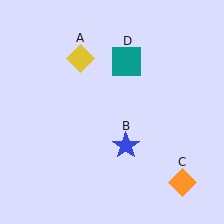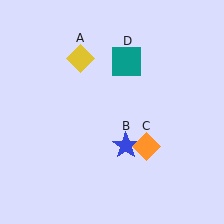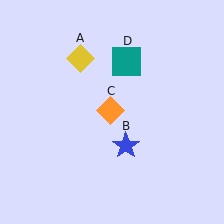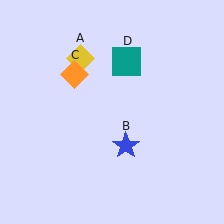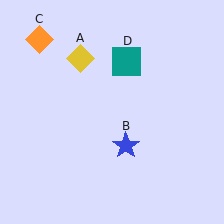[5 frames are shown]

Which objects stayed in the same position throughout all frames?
Yellow diamond (object A) and blue star (object B) and teal square (object D) remained stationary.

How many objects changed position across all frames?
1 object changed position: orange diamond (object C).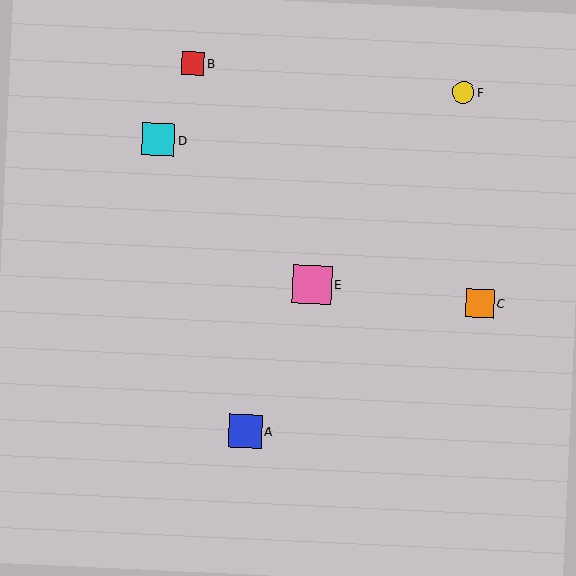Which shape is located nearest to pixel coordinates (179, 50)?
The red square (labeled B) at (193, 63) is nearest to that location.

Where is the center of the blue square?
The center of the blue square is at (245, 431).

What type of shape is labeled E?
Shape E is a pink square.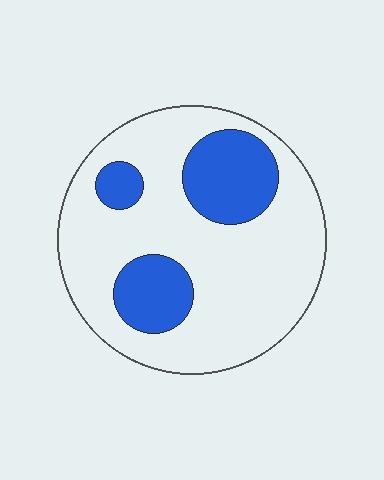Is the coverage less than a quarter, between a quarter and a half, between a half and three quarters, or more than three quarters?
Less than a quarter.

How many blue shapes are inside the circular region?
3.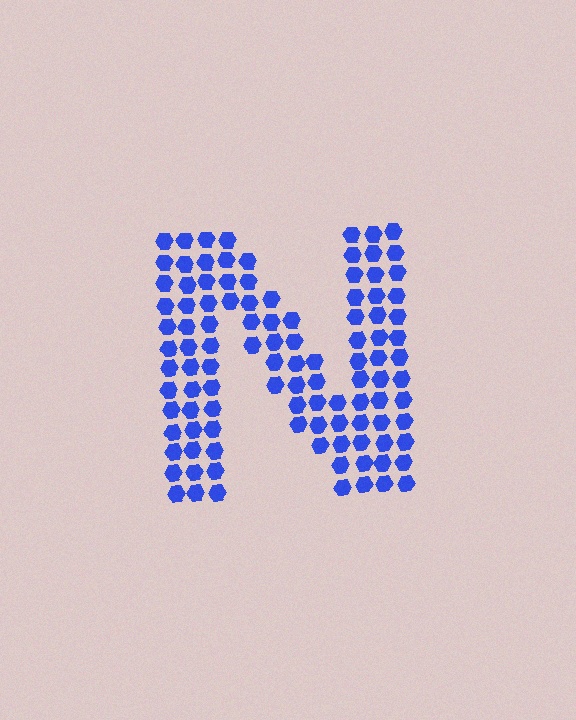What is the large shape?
The large shape is the letter N.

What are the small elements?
The small elements are hexagons.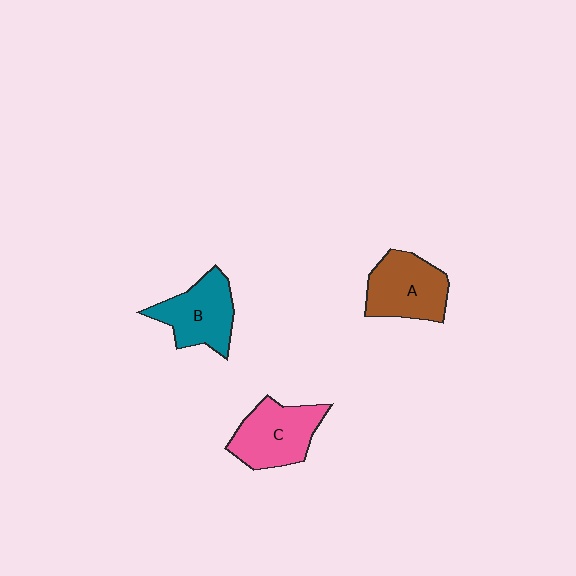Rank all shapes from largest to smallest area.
From largest to smallest: C (pink), A (brown), B (teal).